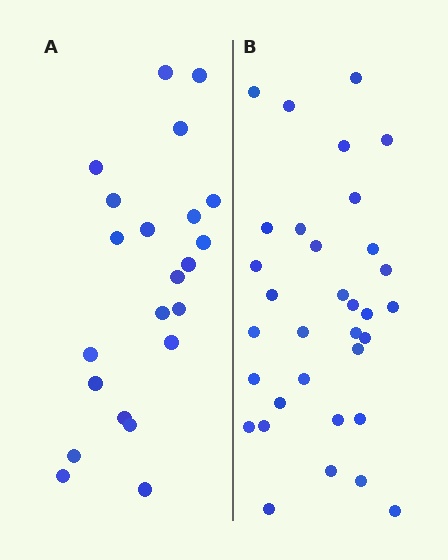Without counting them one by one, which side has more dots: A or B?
Region B (the right region) has more dots.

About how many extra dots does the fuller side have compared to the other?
Region B has roughly 12 or so more dots than region A.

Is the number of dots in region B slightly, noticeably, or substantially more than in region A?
Region B has substantially more. The ratio is roughly 1.5 to 1.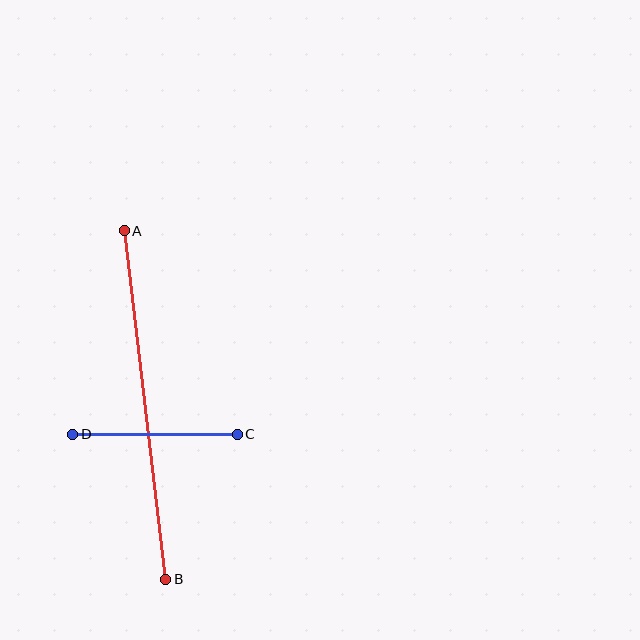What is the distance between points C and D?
The distance is approximately 165 pixels.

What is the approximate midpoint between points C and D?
The midpoint is at approximately (155, 434) pixels.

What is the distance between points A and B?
The distance is approximately 351 pixels.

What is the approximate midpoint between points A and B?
The midpoint is at approximately (145, 405) pixels.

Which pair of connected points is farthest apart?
Points A and B are farthest apart.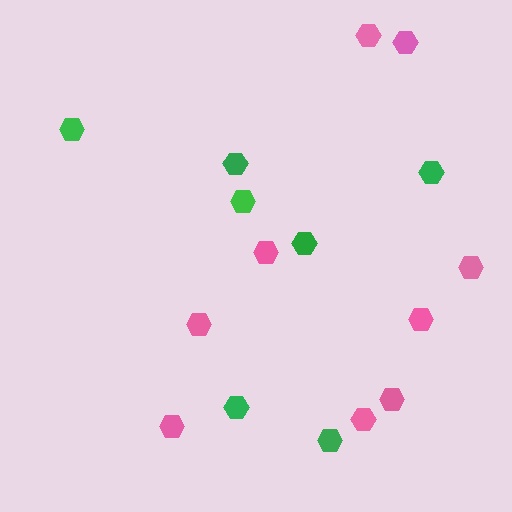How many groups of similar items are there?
There are 2 groups: one group of pink hexagons (9) and one group of green hexagons (7).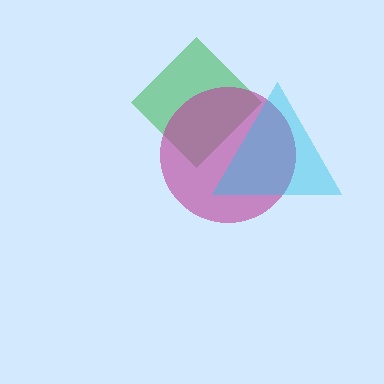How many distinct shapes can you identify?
There are 3 distinct shapes: a green diamond, a magenta circle, a cyan triangle.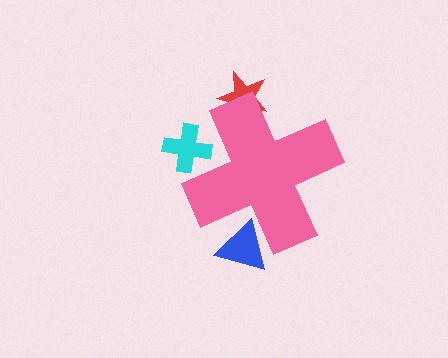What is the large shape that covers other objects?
A pink cross.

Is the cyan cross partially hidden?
Yes, the cyan cross is partially hidden behind the pink cross.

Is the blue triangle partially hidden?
Yes, the blue triangle is partially hidden behind the pink cross.